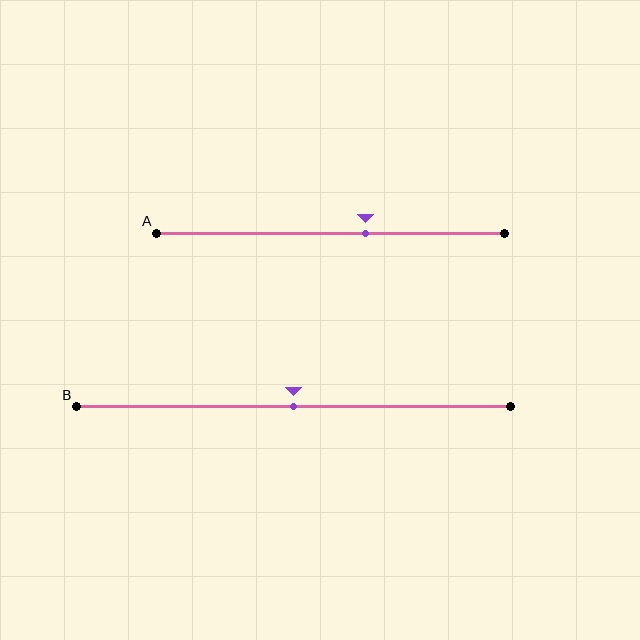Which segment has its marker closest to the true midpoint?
Segment B has its marker closest to the true midpoint.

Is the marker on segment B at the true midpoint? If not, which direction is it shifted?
Yes, the marker on segment B is at the true midpoint.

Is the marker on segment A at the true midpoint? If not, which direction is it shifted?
No, the marker on segment A is shifted to the right by about 10% of the segment length.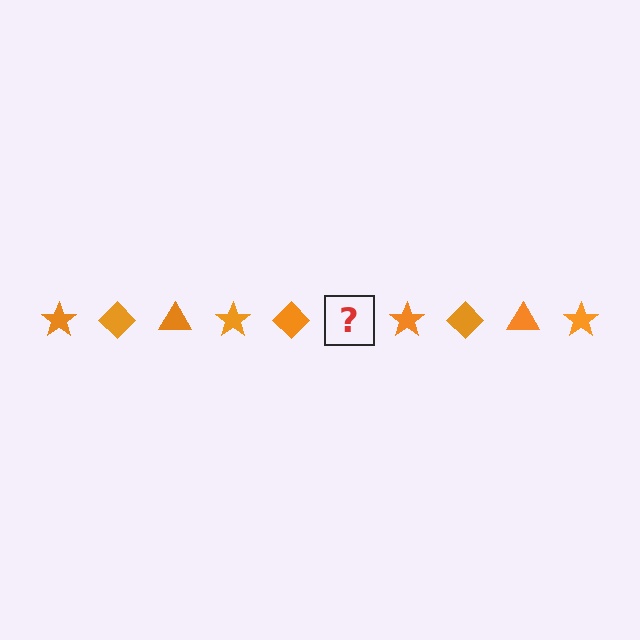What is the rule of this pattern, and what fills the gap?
The rule is that the pattern cycles through star, diamond, triangle shapes in orange. The gap should be filled with an orange triangle.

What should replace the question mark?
The question mark should be replaced with an orange triangle.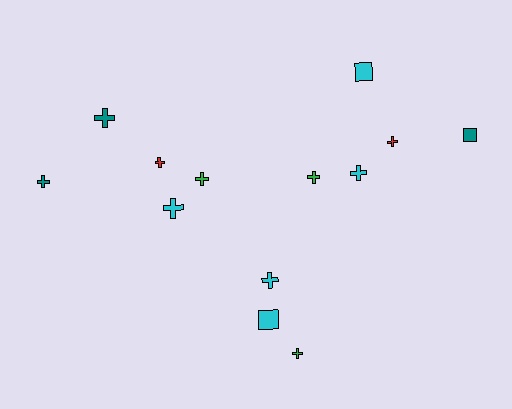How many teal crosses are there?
There are 2 teal crosses.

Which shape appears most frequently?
Cross, with 10 objects.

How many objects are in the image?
There are 13 objects.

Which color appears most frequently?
Cyan, with 5 objects.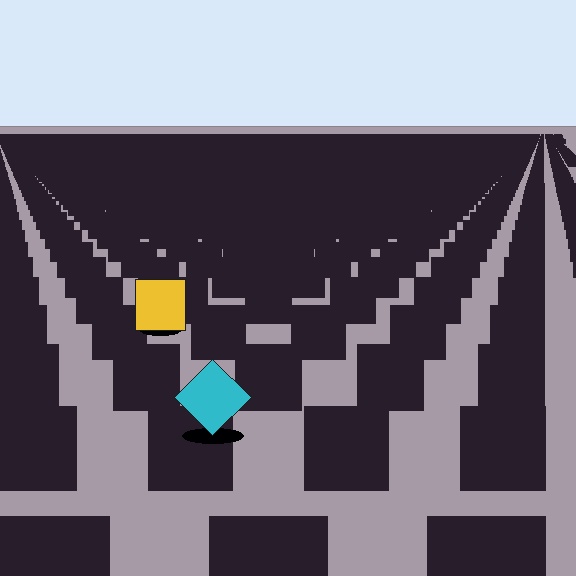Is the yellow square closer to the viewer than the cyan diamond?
No. The cyan diamond is closer — you can tell from the texture gradient: the ground texture is coarser near it.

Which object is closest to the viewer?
The cyan diamond is closest. The texture marks near it are larger and more spread out.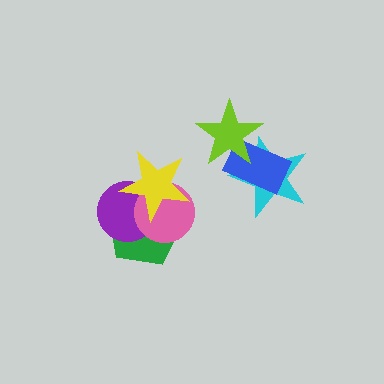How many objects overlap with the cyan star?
2 objects overlap with the cyan star.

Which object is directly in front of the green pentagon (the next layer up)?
The purple circle is directly in front of the green pentagon.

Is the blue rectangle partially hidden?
Yes, it is partially covered by another shape.